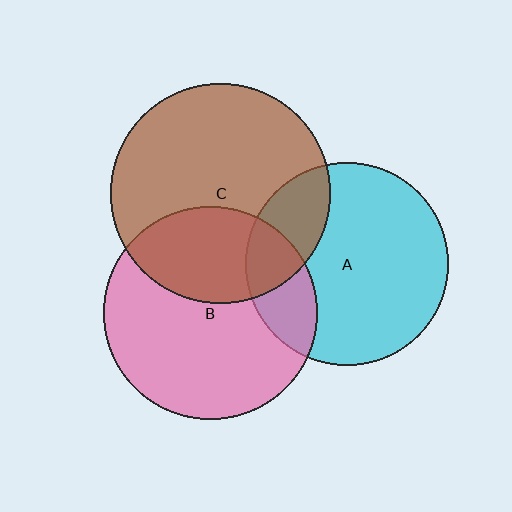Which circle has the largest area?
Circle C (brown).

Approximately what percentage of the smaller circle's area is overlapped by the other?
Approximately 20%.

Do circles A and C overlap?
Yes.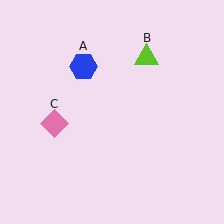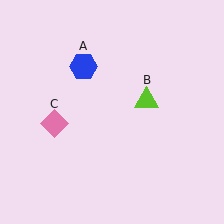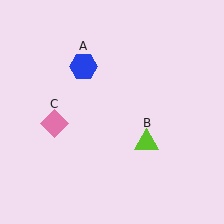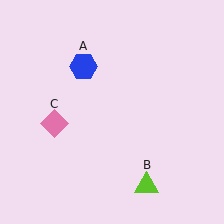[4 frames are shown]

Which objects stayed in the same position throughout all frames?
Blue hexagon (object A) and pink diamond (object C) remained stationary.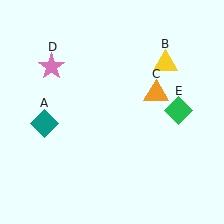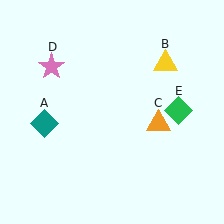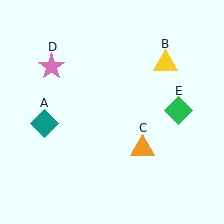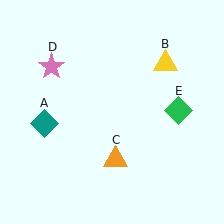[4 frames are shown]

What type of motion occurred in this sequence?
The orange triangle (object C) rotated clockwise around the center of the scene.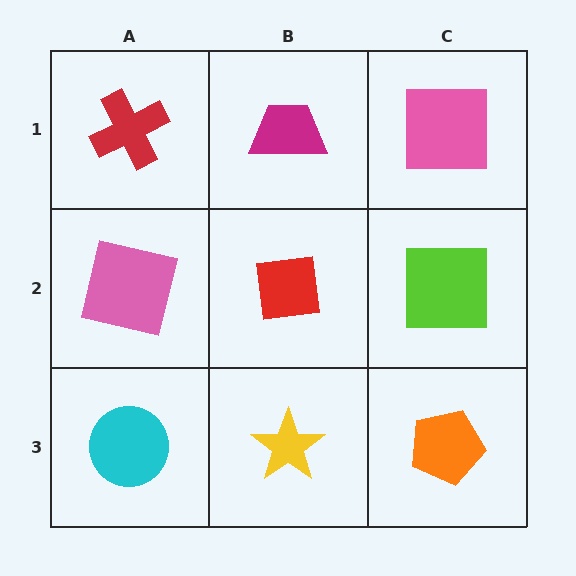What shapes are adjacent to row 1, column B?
A red square (row 2, column B), a red cross (row 1, column A), a pink square (row 1, column C).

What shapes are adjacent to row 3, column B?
A red square (row 2, column B), a cyan circle (row 3, column A), an orange pentagon (row 3, column C).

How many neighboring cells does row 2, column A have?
3.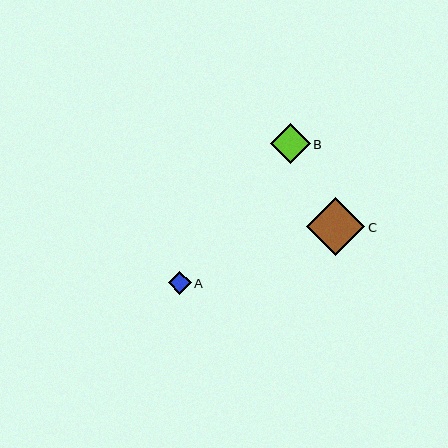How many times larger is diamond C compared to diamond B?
Diamond C is approximately 1.5 times the size of diamond B.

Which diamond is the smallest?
Diamond A is the smallest with a size of approximately 23 pixels.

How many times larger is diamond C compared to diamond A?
Diamond C is approximately 2.5 times the size of diamond A.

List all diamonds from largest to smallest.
From largest to smallest: C, B, A.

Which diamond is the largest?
Diamond C is the largest with a size of approximately 58 pixels.